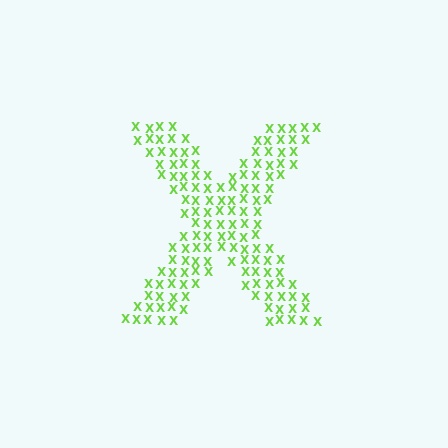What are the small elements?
The small elements are letter X's.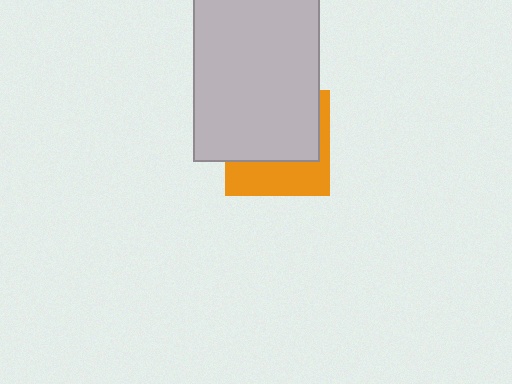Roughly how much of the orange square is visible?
A small part of it is visible (roughly 39%).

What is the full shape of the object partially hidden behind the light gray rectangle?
The partially hidden object is an orange square.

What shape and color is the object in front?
The object in front is a light gray rectangle.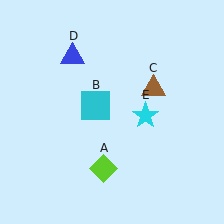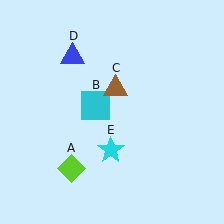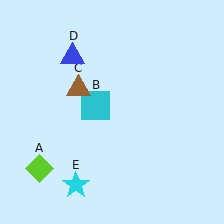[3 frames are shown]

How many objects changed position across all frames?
3 objects changed position: lime diamond (object A), brown triangle (object C), cyan star (object E).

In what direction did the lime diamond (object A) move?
The lime diamond (object A) moved left.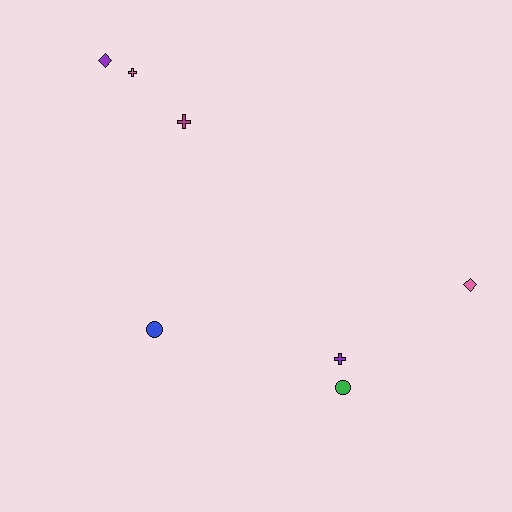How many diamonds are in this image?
There are 2 diamonds.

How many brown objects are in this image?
There are no brown objects.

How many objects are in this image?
There are 7 objects.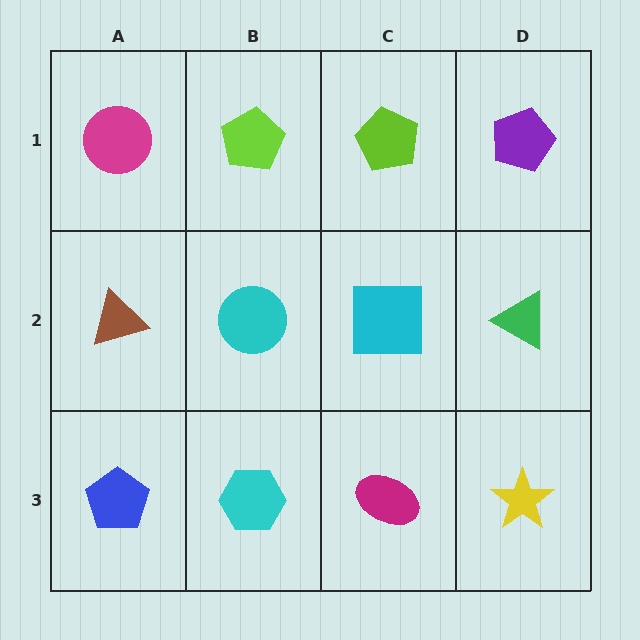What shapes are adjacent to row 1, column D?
A green triangle (row 2, column D), a lime pentagon (row 1, column C).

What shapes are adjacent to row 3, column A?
A brown triangle (row 2, column A), a cyan hexagon (row 3, column B).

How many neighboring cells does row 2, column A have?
3.